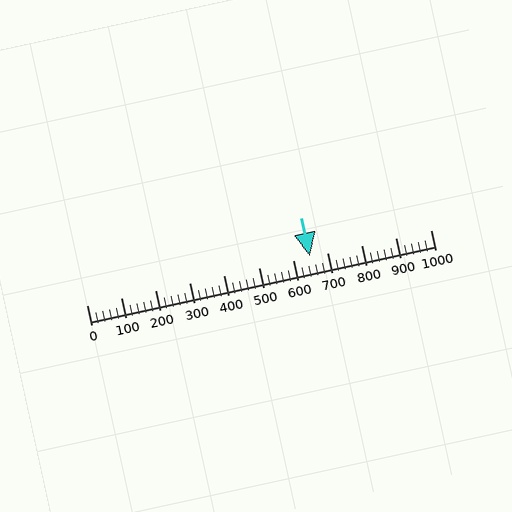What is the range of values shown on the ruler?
The ruler shows values from 0 to 1000.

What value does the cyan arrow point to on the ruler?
The cyan arrow points to approximately 649.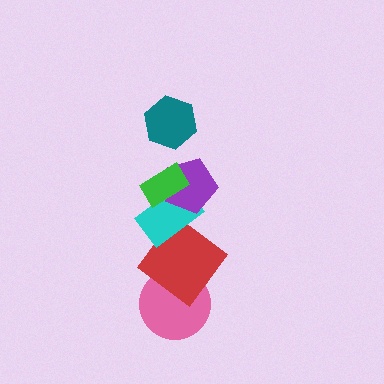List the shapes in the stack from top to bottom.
From top to bottom: the teal hexagon, the green rectangle, the purple pentagon, the cyan rectangle, the red diamond, the pink circle.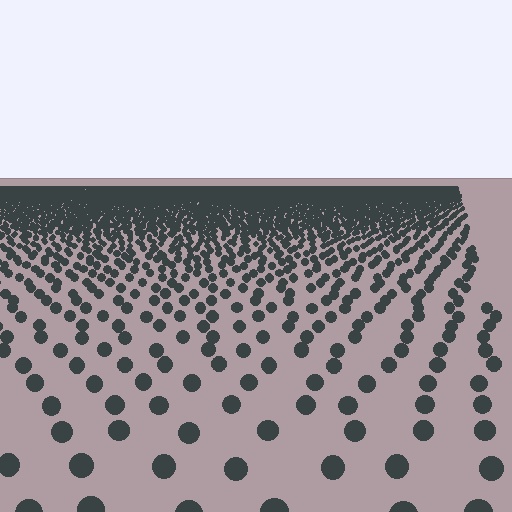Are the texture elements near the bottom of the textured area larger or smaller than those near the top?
Larger. Near the bottom, elements are closer to the viewer and appear at a bigger on-screen size.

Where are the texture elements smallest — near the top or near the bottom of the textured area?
Near the top.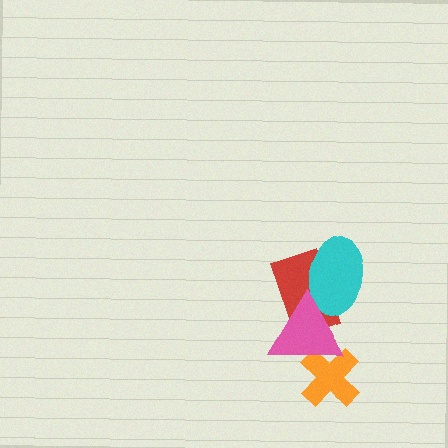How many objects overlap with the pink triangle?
3 objects overlap with the pink triangle.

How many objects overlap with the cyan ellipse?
2 objects overlap with the cyan ellipse.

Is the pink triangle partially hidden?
No, no other shape covers it.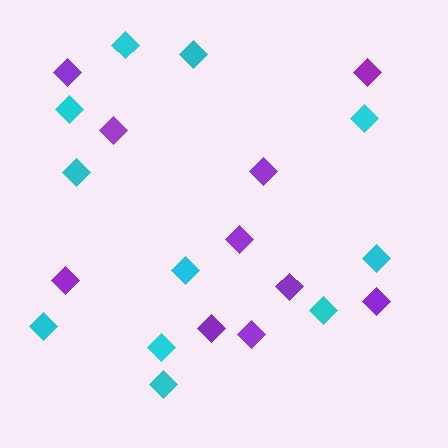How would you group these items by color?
There are 2 groups: one group of cyan diamonds (11) and one group of purple diamonds (10).